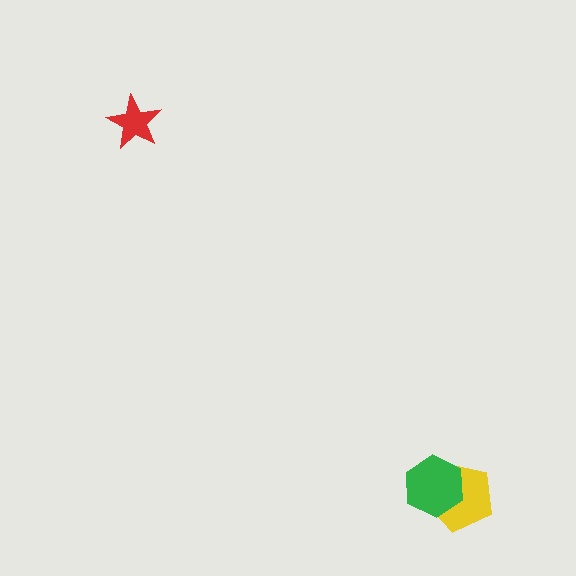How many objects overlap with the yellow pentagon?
1 object overlaps with the yellow pentagon.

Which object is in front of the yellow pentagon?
The green hexagon is in front of the yellow pentagon.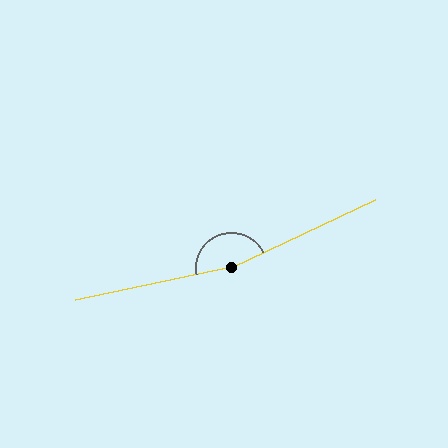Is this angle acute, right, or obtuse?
It is obtuse.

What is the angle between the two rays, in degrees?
Approximately 166 degrees.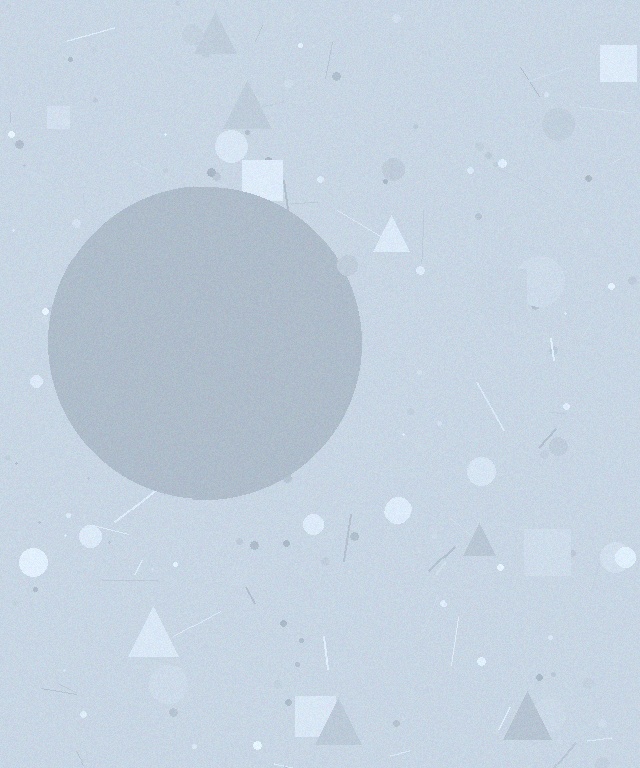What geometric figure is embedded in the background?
A circle is embedded in the background.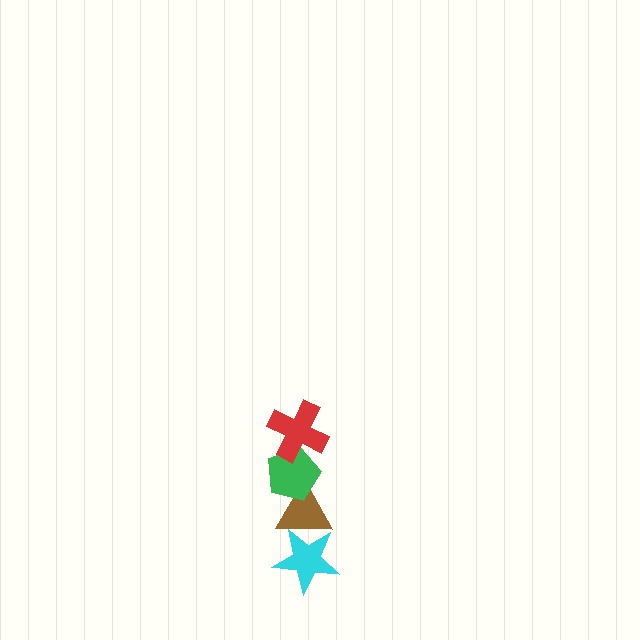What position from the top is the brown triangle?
The brown triangle is 3rd from the top.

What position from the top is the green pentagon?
The green pentagon is 2nd from the top.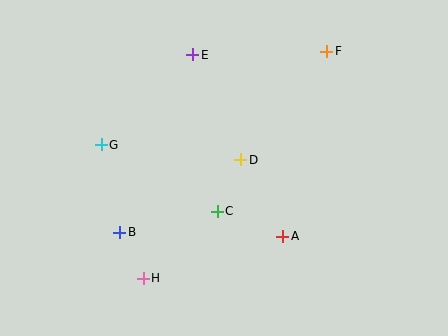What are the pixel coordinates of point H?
Point H is at (143, 278).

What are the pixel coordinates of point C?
Point C is at (217, 211).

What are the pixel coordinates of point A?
Point A is at (283, 236).